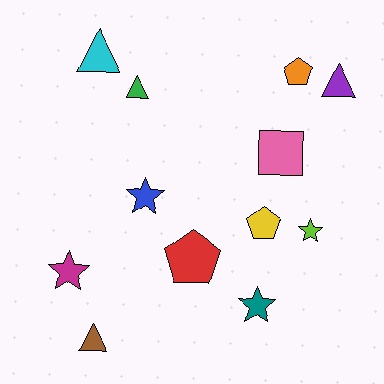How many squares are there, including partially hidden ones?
There is 1 square.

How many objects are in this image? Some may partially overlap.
There are 12 objects.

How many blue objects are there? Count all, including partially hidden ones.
There is 1 blue object.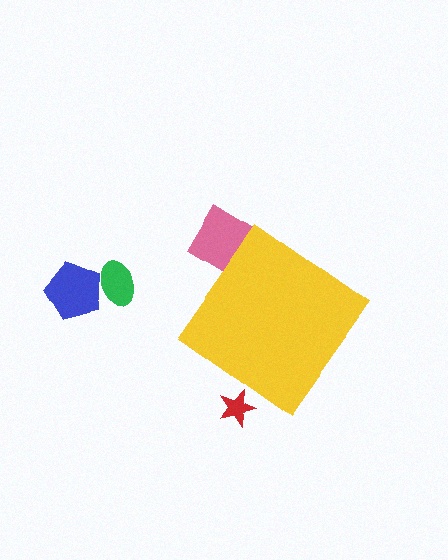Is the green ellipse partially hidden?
No, the green ellipse is fully visible.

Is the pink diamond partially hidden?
Yes, the pink diamond is partially hidden behind the yellow diamond.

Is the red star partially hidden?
Yes, the red star is partially hidden behind the yellow diamond.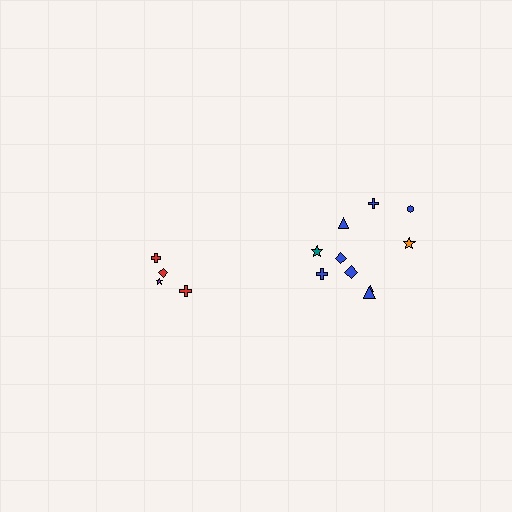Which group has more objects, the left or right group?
The right group.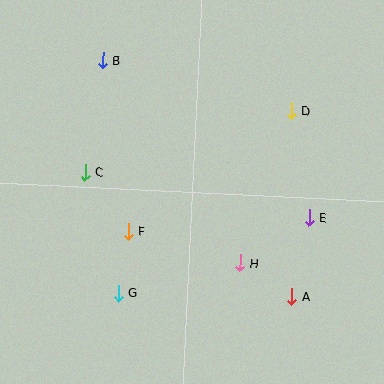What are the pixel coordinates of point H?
Point H is at (240, 263).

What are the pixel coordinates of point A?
Point A is at (292, 296).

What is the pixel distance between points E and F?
The distance between E and F is 181 pixels.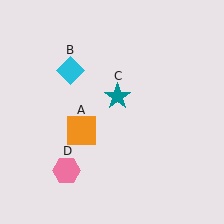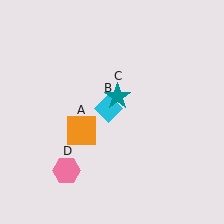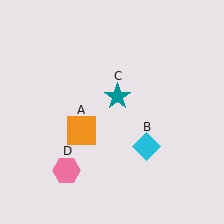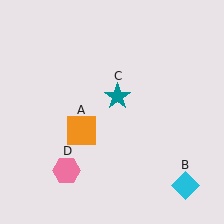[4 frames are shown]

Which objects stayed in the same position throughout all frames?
Orange square (object A) and teal star (object C) and pink hexagon (object D) remained stationary.